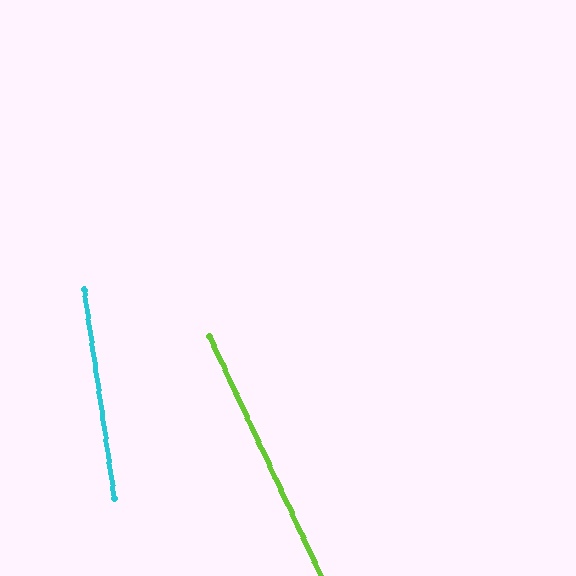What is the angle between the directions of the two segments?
Approximately 17 degrees.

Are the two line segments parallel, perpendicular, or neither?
Neither parallel nor perpendicular — they differ by about 17°.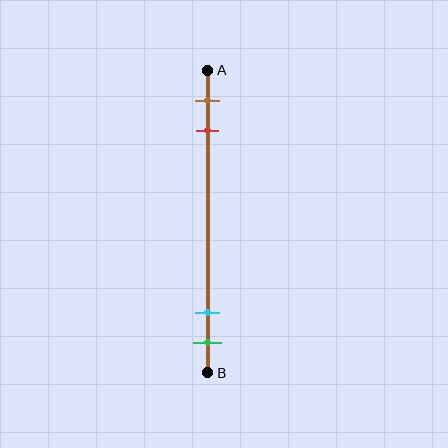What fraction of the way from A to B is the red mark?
The red mark is approximately 20% (0.2) of the way from A to B.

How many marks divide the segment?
There are 4 marks dividing the segment.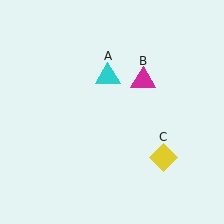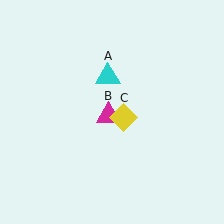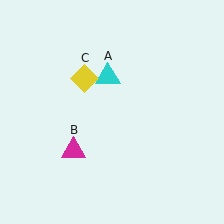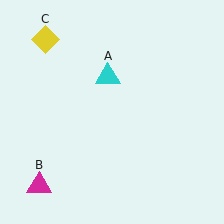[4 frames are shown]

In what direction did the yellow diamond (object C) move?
The yellow diamond (object C) moved up and to the left.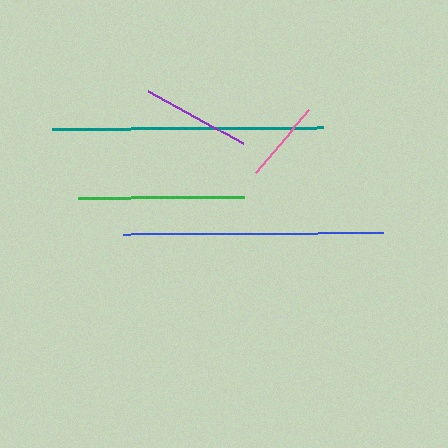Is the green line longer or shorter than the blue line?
The blue line is longer than the green line.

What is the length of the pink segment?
The pink segment is approximately 84 pixels long.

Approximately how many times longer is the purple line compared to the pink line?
The purple line is approximately 1.3 times the length of the pink line.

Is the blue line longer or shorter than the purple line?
The blue line is longer than the purple line.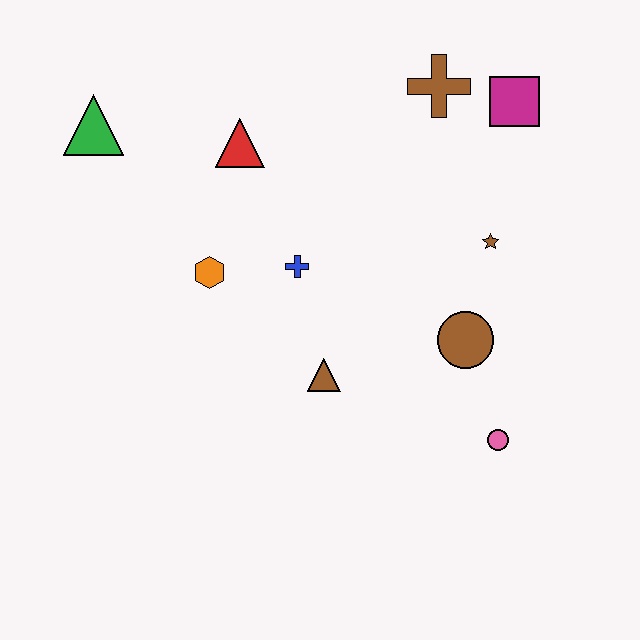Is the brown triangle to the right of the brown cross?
No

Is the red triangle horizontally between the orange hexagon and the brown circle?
Yes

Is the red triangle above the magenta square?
No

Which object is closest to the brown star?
The brown circle is closest to the brown star.